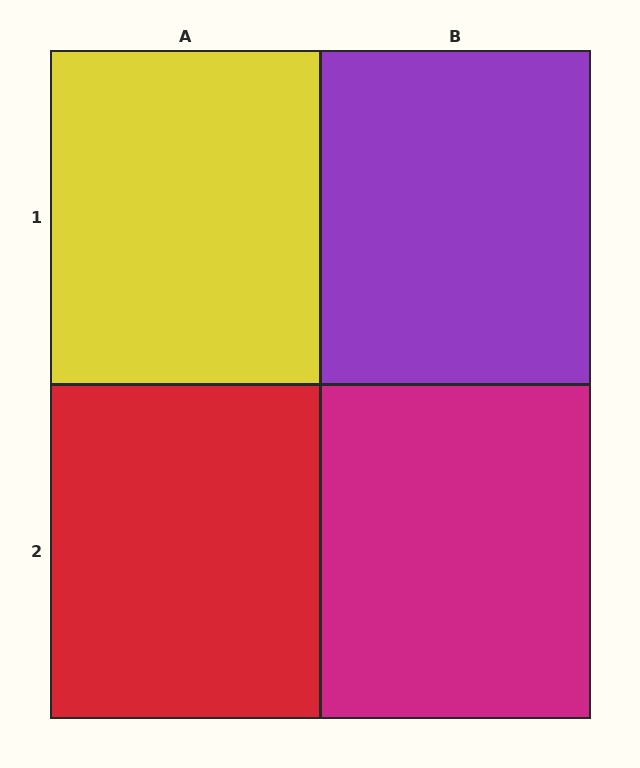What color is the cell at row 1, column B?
Purple.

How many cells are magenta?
1 cell is magenta.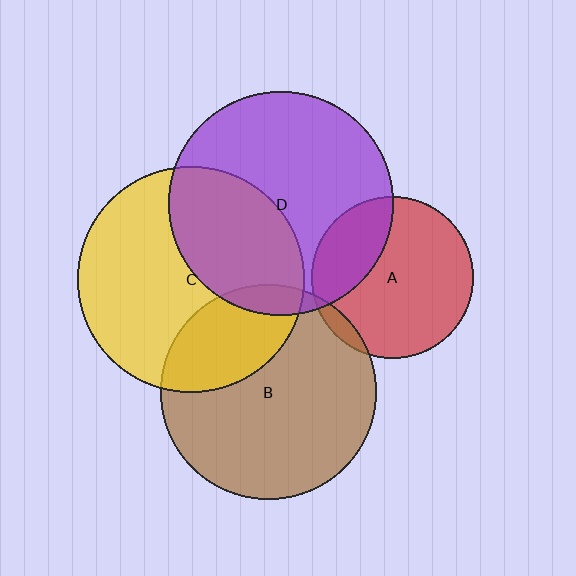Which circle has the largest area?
Circle C (yellow).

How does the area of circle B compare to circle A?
Approximately 1.8 times.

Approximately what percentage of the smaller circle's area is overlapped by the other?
Approximately 5%.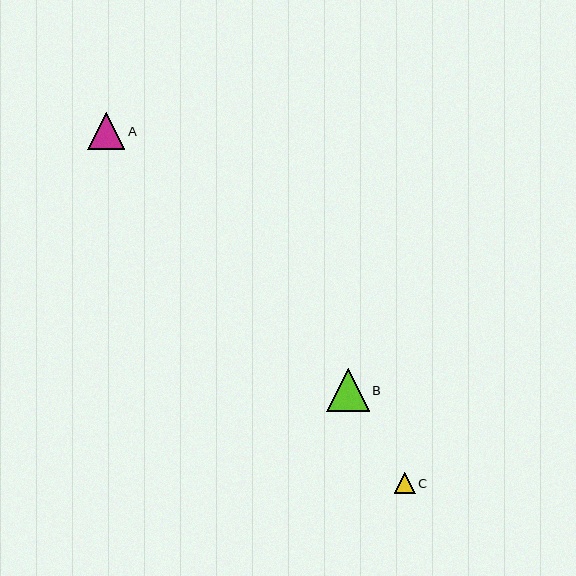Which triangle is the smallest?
Triangle C is the smallest with a size of approximately 21 pixels.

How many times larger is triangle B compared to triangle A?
Triangle B is approximately 1.1 times the size of triangle A.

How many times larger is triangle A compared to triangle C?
Triangle A is approximately 1.8 times the size of triangle C.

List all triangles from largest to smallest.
From largest to smallest: B, A, C.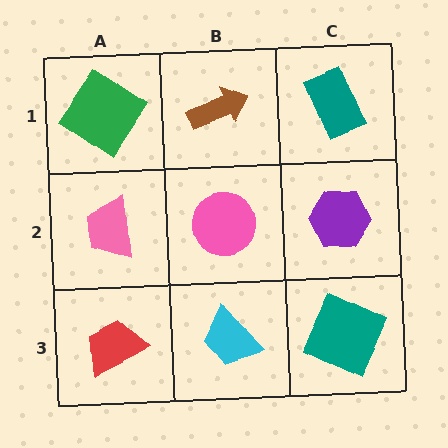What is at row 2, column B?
A pink circle.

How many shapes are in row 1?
3 shapes.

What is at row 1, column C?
A teal rectangle.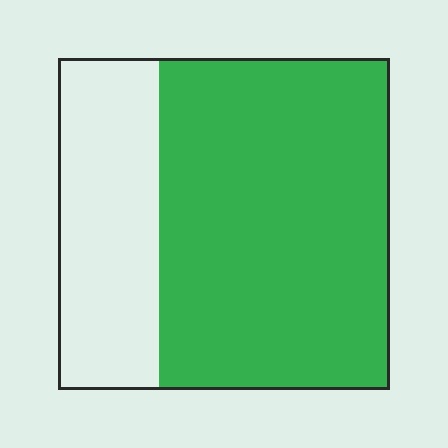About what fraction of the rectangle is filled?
About two thirds (2/3).